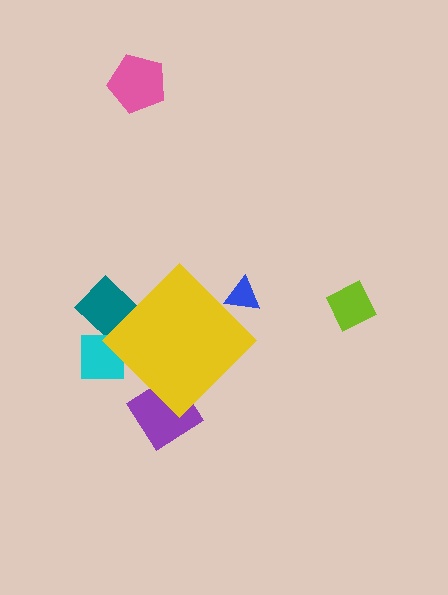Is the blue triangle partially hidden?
Yes, the blue triangle is partially hidden behind the yellow diamond.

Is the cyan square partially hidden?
Yes, the cyan square is partially hidden behind the yellow diamond.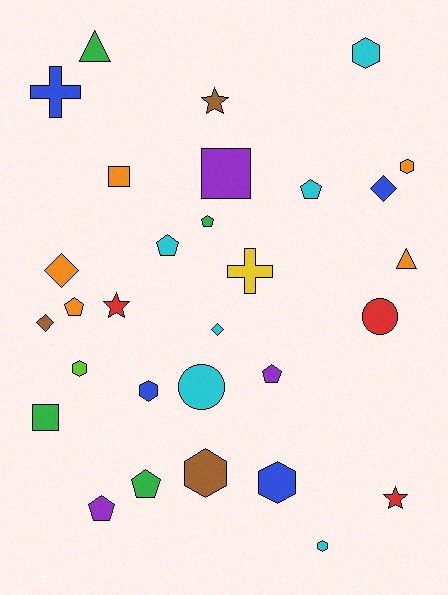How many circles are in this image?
There are 2 circles.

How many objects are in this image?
There are 30 objects.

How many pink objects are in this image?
There are no pink objects.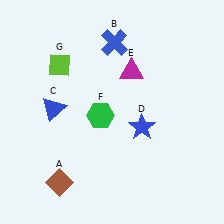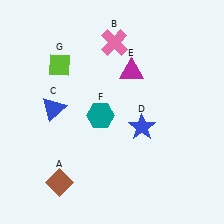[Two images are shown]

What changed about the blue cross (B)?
In Image 1, B is blue. In Image 2, it changed to pink.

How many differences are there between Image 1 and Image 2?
There are 2 differences between the two images.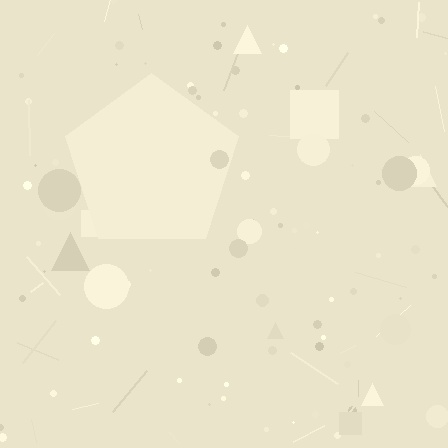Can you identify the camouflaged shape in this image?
The camouflaged shape is a pentagon.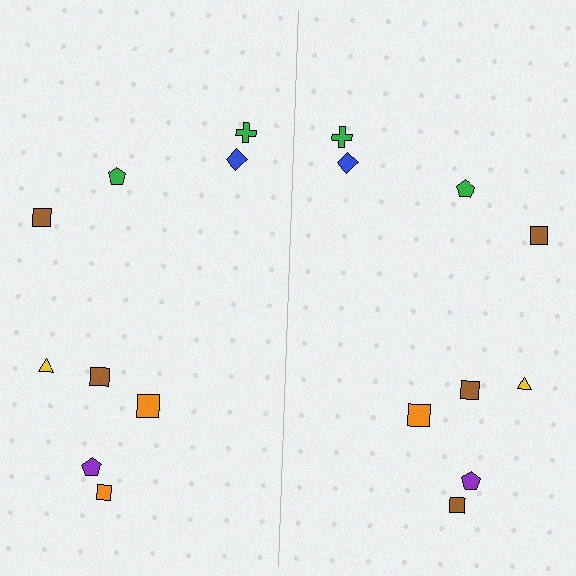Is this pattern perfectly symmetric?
No, the pattern is not perfectly symmetric. The brown square on the right side breaks the symmetry — its mirror counterpart is orange.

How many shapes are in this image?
There are 18 shapes in this image.